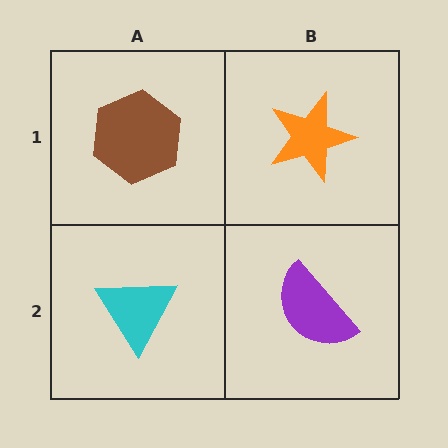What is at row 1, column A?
A brown hexagon.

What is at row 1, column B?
An orange star.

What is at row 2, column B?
A purple semicircle.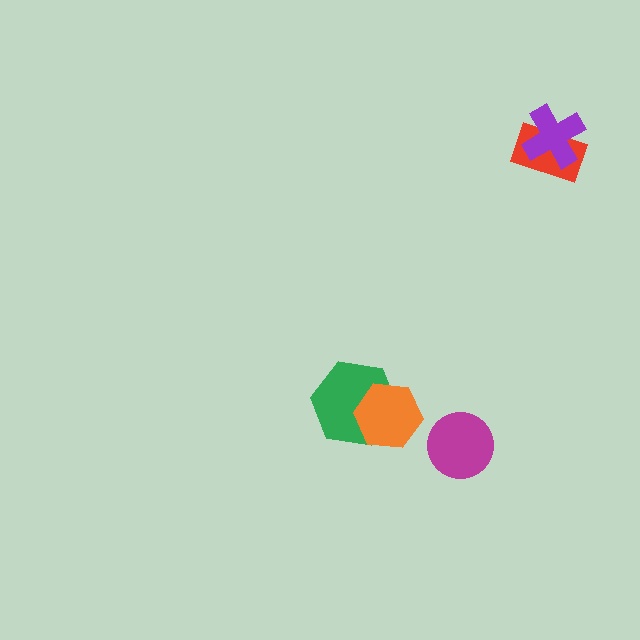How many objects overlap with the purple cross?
1 object overlaps with the purple cross.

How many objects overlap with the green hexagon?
1 object overlaps with the green hexagon.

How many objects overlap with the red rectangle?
1 object overlaps with the red rectangle.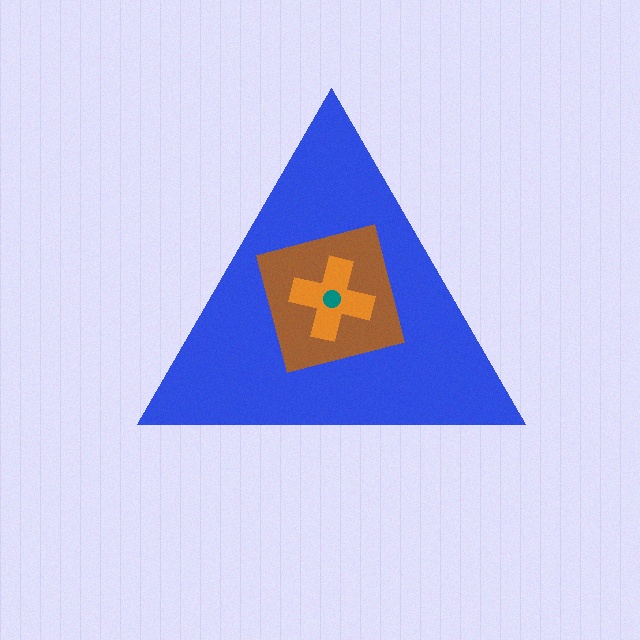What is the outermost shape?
The blue triangle.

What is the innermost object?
The teal circle.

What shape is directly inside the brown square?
The orange cross.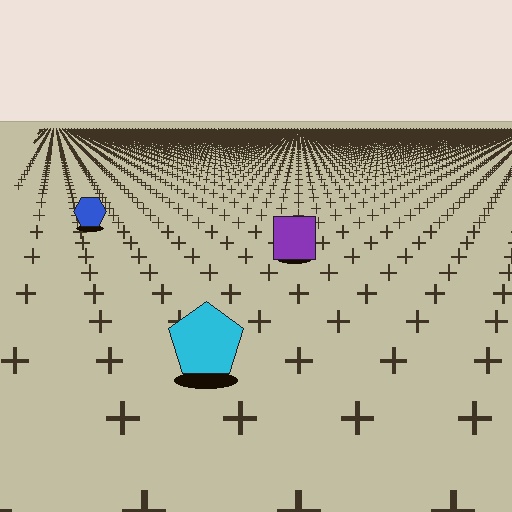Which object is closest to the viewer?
The cyan pentagon is closest. The texture marks near it are larger and more spread out.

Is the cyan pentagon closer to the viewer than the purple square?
Yes. The cyan pentagon is closer — you can tell from the texture gradient: the ground texture is coarser near it.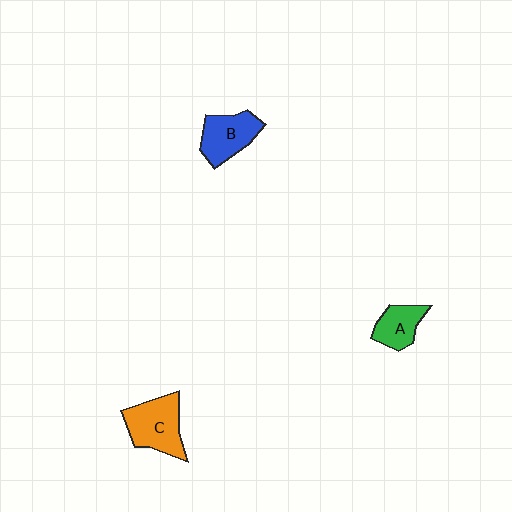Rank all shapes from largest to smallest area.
From largest to smallest: C (orange), B (blue), A (green).